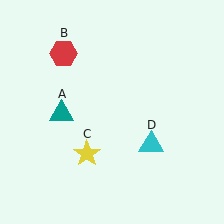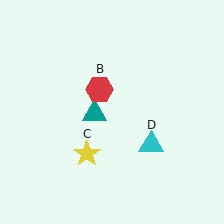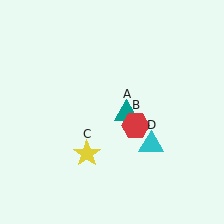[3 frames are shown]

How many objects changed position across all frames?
2 objects changed position: teal triangle (object A), red hexagon (object B).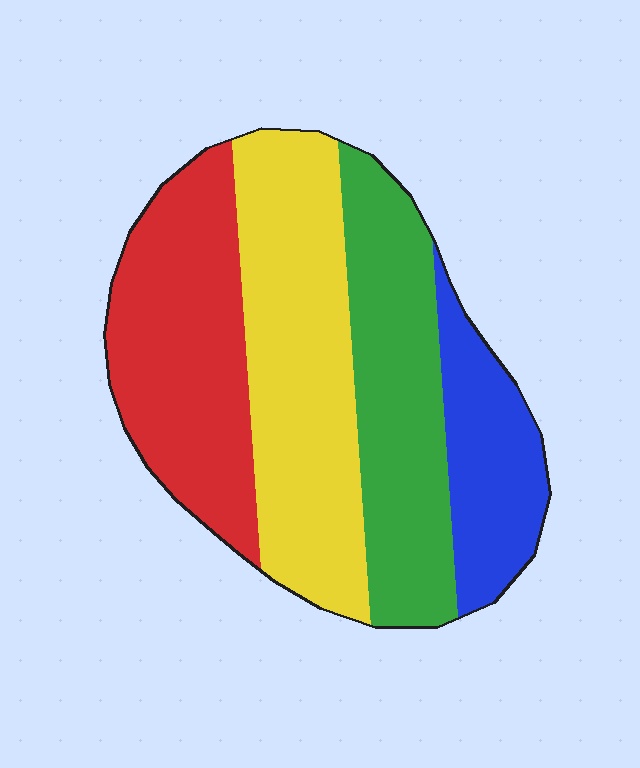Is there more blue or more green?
Green.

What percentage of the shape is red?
Red covers 27% of the shape.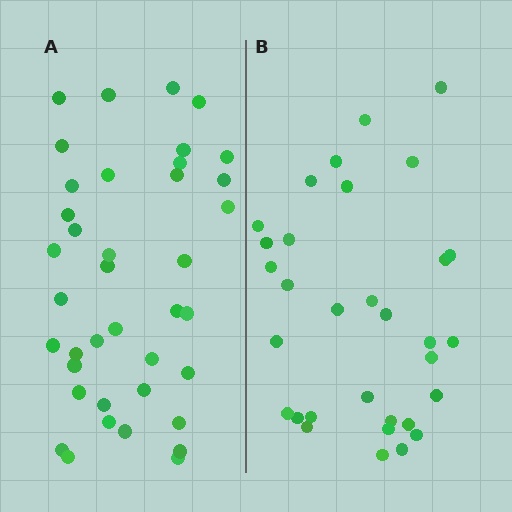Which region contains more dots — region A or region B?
Region A (the left region) has more dots.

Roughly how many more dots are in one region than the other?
Region A has roughly 8 or so more dots than region B.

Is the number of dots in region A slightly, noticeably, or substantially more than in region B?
Region A has only slightly more — the two regions are fairly close. The ratio is roughly 1.2 to 1.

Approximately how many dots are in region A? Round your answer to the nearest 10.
About 40 dots. (The exact count is 39, which rounds to 40.)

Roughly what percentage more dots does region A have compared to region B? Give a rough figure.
About 20% more.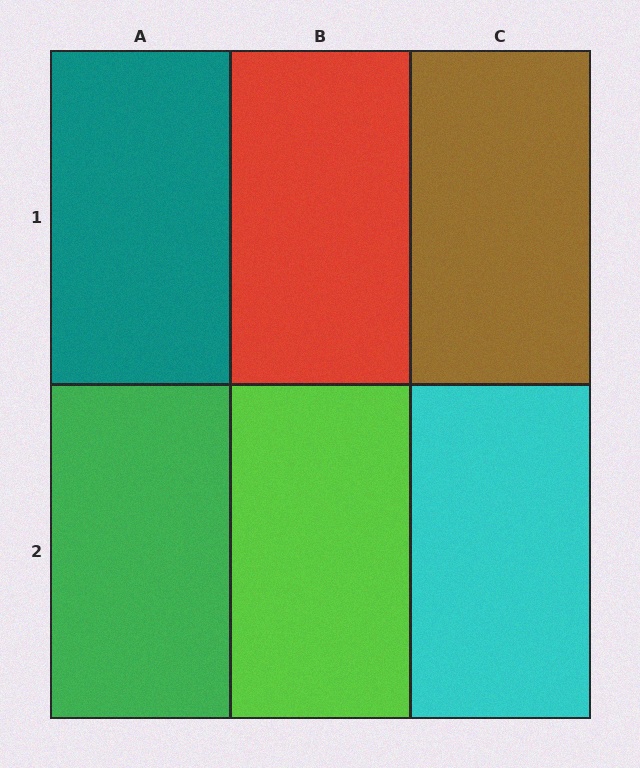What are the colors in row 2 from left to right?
Green, lime, cyan.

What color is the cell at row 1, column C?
Brown.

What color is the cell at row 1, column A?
Teal.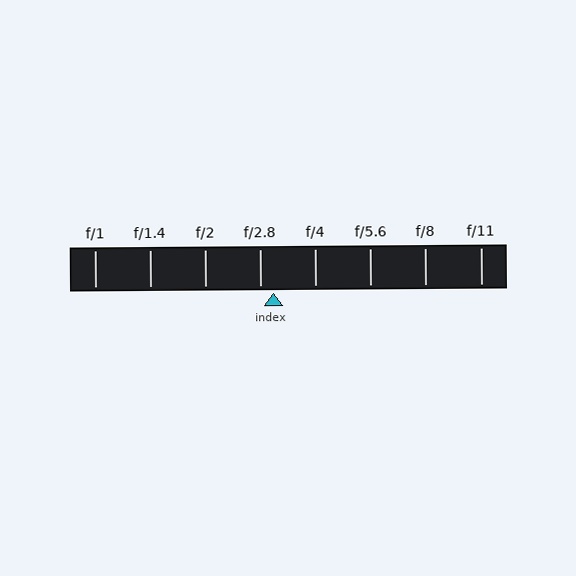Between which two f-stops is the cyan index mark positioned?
The index mark is between f/2.8 and f/4.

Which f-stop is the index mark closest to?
The index mark is closest to f/2.8.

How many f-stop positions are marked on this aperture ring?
There are 8 f-stop positions marked.